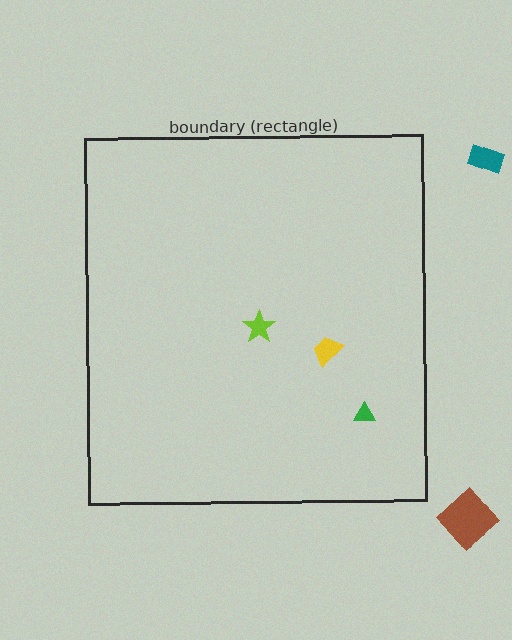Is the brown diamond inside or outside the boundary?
Outside.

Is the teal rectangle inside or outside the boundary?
Outside.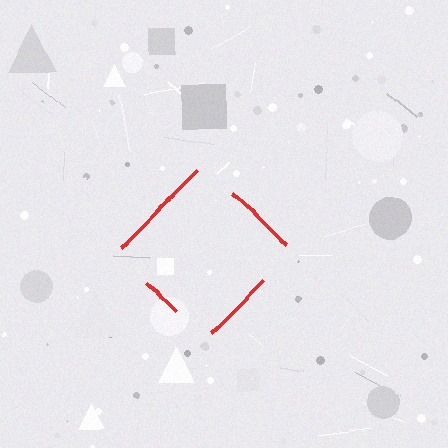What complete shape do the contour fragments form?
The contour fragments form a diamond.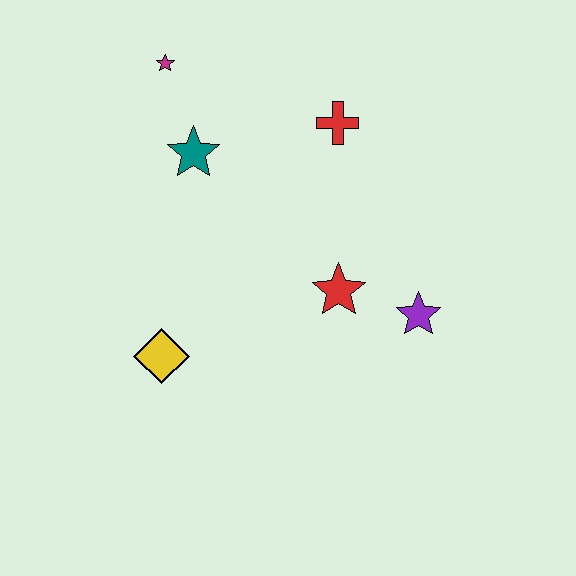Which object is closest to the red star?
The purple star is closest to the red star.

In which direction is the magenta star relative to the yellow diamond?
The magenta star is above the yellow diamond.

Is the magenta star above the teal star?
Yes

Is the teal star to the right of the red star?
No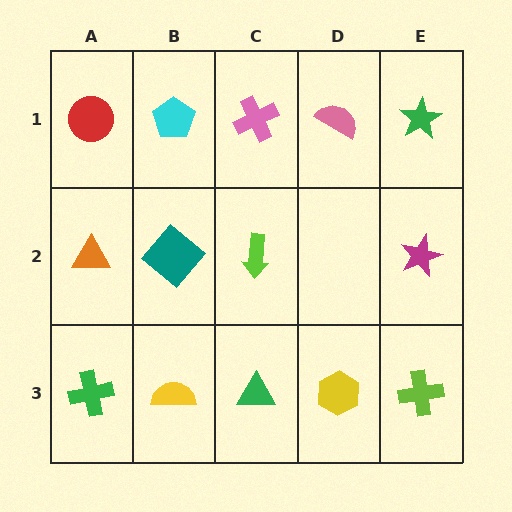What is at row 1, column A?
A red circle.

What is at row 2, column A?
An orange triangle.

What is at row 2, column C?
A lime arrow.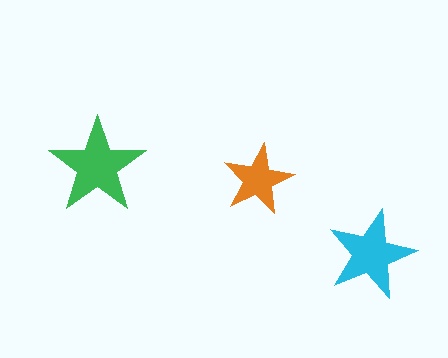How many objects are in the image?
There are 3 objects in the image.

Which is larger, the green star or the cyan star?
The green one.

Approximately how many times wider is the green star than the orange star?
About 1.5 times wider.